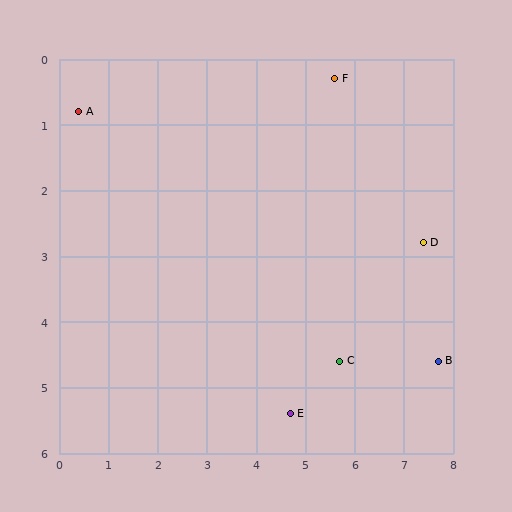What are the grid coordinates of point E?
Point E is at approximately (4.7, 5.4).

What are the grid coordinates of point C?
Point C is at approximately (5.7, 4.6).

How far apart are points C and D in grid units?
Points C and D are about 2.5 grid units apart.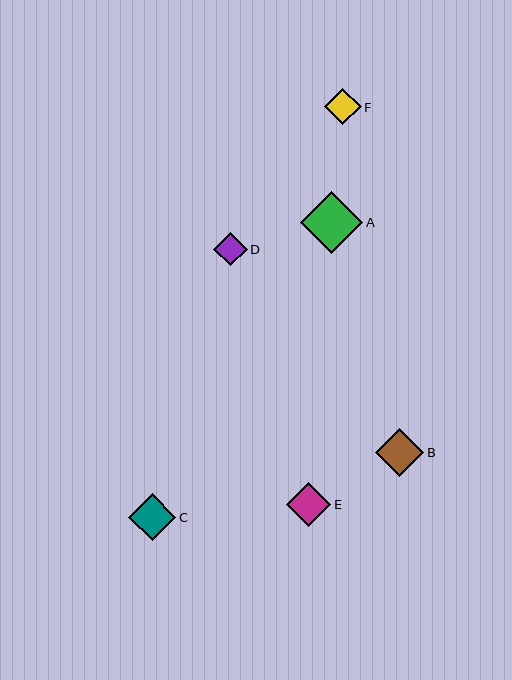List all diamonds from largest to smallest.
From largest to smallest: A, B, C, E, F, D.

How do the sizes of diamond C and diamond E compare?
Diamond C and diamond E are approximately the same size.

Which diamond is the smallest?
Diamond D is the smallest with a size of approximately 33 pixels.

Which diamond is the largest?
Diamond A is the largest with a size of approximately 62 pixels.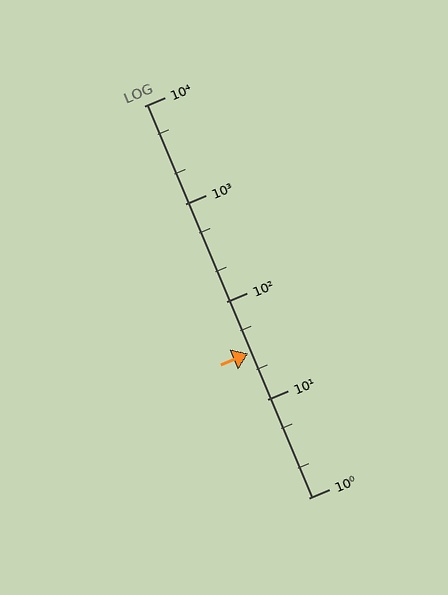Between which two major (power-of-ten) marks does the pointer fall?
The pointer is between 10 and 100.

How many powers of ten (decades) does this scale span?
The scale spans 4 decades, from 1 to 10000.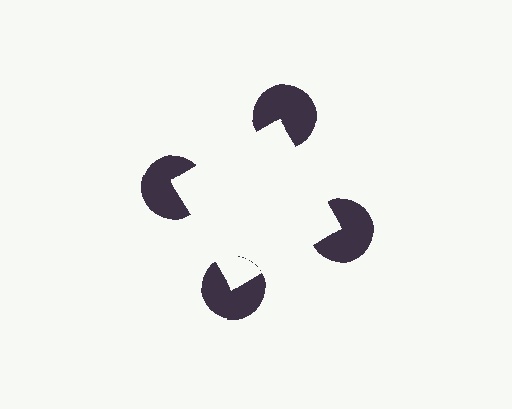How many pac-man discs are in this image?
There are 4 — one at each vertex of the illusory square.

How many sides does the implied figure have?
4 sides.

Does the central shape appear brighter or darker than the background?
It typically appears slightly brighter than the background, even though no actual brightness change is drawn.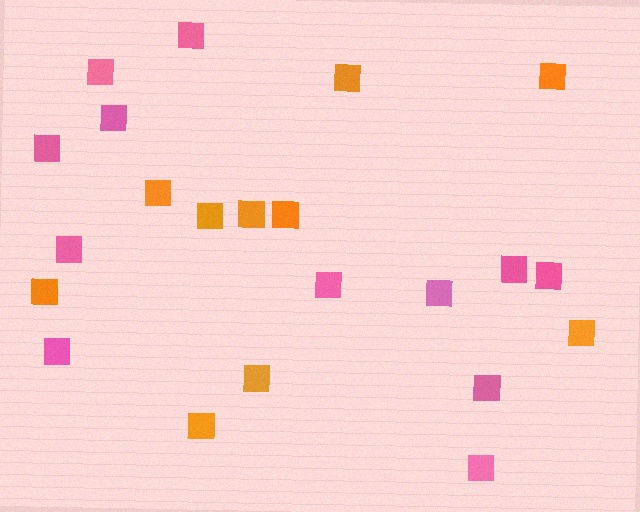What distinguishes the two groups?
There are 2 groups: one group of pink squares (12) and one group of orange squares (10).